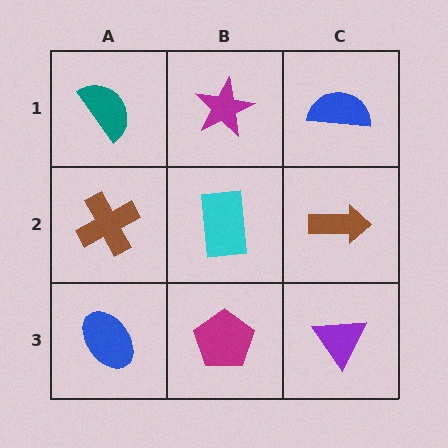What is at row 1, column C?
A blue semicircle.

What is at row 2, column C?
A brown arrow.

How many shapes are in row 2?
3 shapes.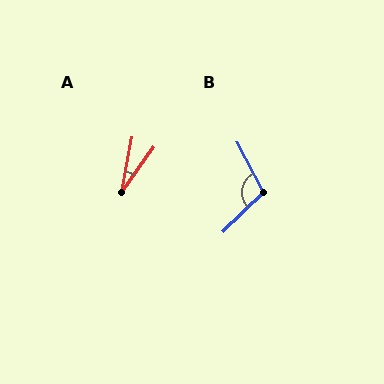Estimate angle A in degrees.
Approximately 24 degrees.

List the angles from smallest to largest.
A (24°), B (107°).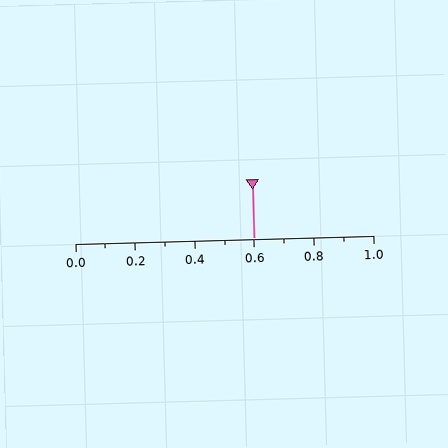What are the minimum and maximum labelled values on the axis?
The axis runs from 0.0 to 1.0.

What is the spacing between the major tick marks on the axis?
The major ticks are spaced 0.2 apart.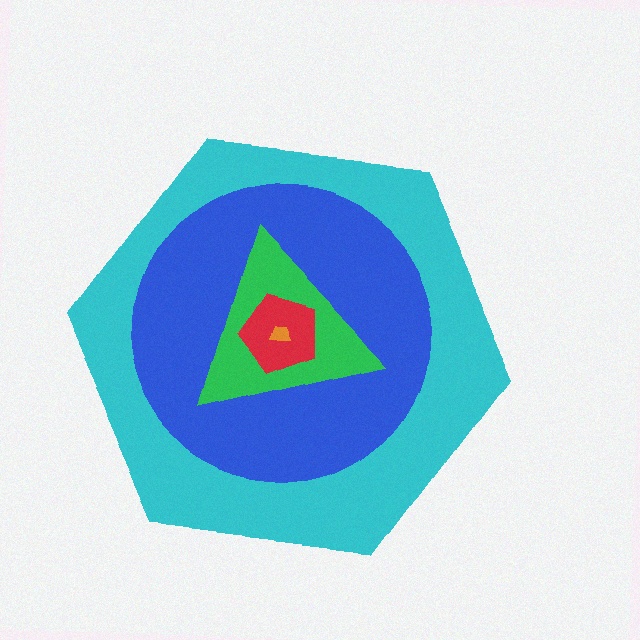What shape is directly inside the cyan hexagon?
The blue circle.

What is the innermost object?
The orange trapezoid.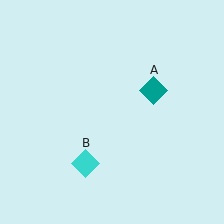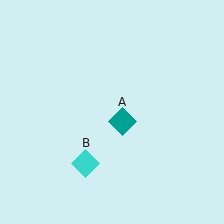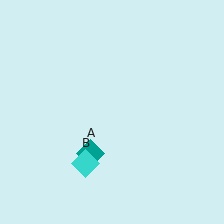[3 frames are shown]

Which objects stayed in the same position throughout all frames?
Cyan diamond (object B) remained stationary.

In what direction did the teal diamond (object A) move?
The teal diamond (object A) moved down and to the left.